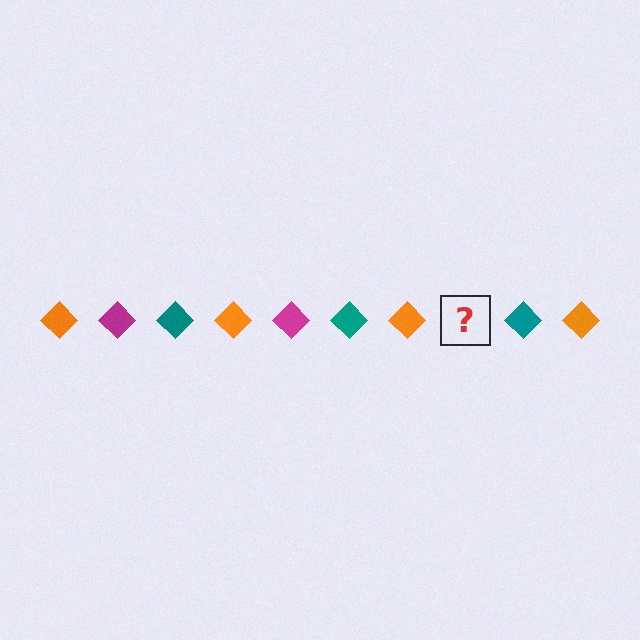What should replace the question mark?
The question mark should be replaced with a magenta diamond.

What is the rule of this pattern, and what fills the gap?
The rule is that the pattern cycles through orange, magenta, teal diamonds. The gap should be filled with a magenta diamond.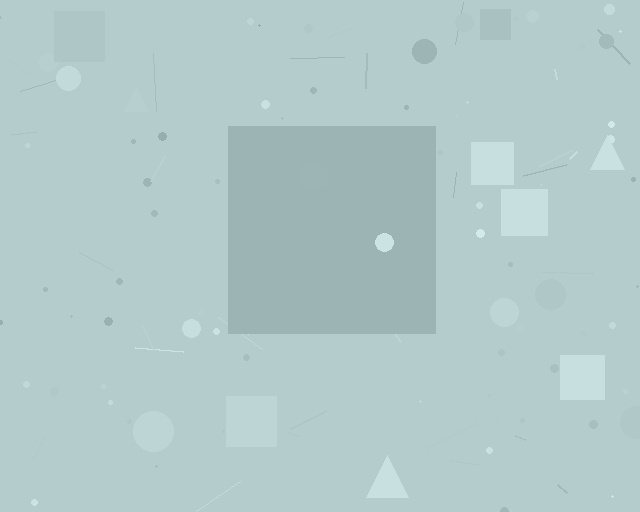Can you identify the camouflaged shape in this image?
The camouflaged shape is a square.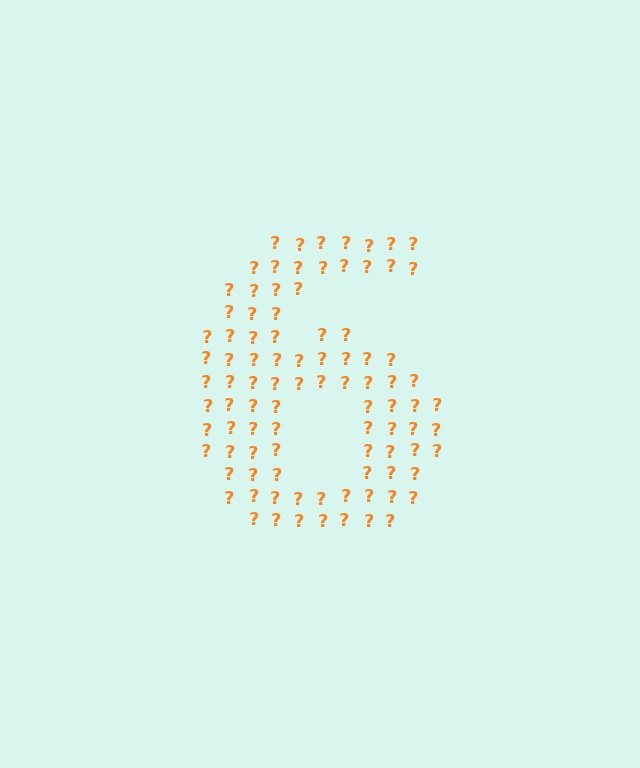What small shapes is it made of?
It is made of small question marks.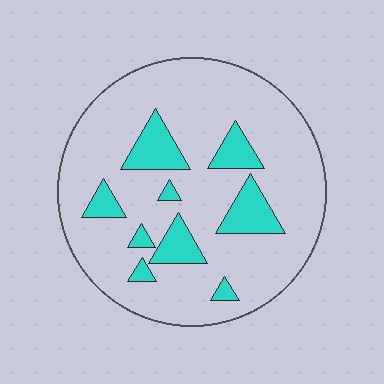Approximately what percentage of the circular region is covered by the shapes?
Approximately 15%.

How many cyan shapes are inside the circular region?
9.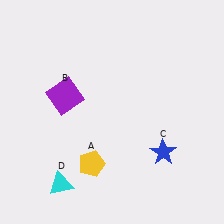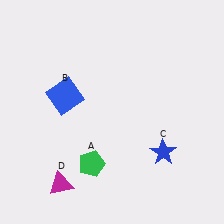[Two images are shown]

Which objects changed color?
A changed from yellow to green. B changed from purple to blue. D changed from cyan to magenta.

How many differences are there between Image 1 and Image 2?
There are 3 differences between the two images.